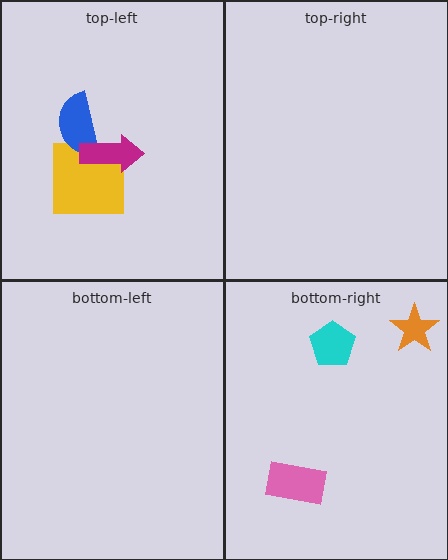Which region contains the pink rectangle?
The bottom-right region.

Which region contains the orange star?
The bottom-right region.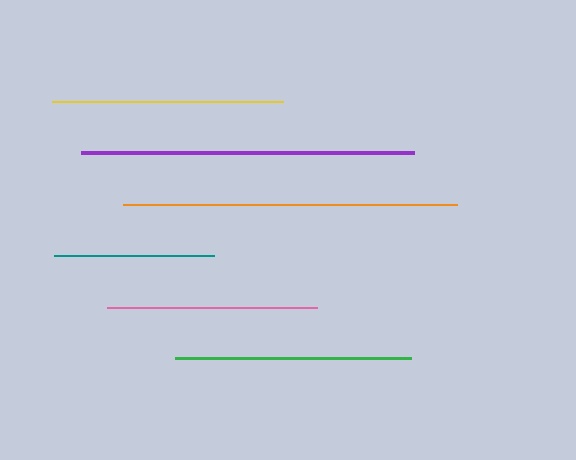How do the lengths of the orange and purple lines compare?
The orange and purple lines are approximately the same length.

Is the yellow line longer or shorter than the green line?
The green line is longer than the yellow line.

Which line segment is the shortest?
The teal line is the shortest at approximately 160 pixels.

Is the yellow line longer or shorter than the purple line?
The purple line is longer than the yellow line.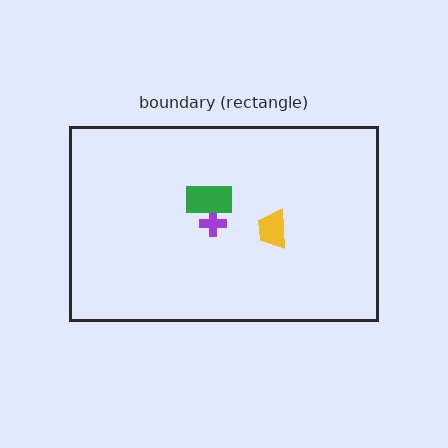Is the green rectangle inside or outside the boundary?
Inside.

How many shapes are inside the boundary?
3 inside, 0 outside.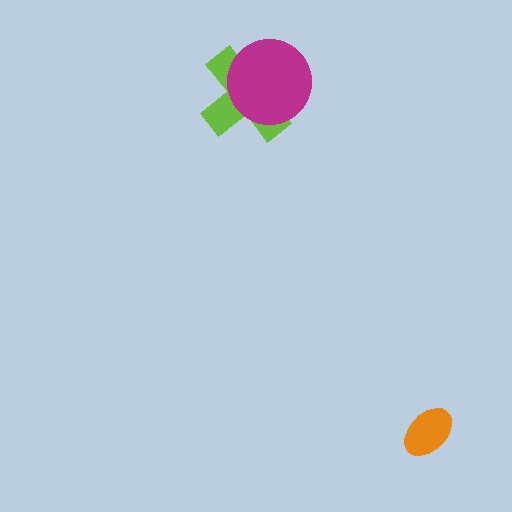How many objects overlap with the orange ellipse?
0 objects overlap with the orange ellipse.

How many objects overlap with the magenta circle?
1 object overlaps with the magenta circle.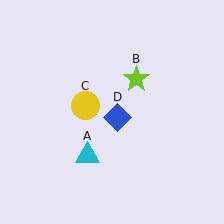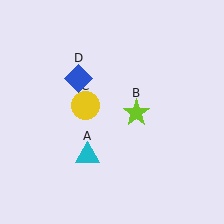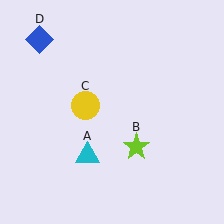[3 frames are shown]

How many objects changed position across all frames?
2 objects changed position: lime star (object B), blue diamond (object D).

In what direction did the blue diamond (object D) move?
The blue diamond (object D) moved up and to the left.